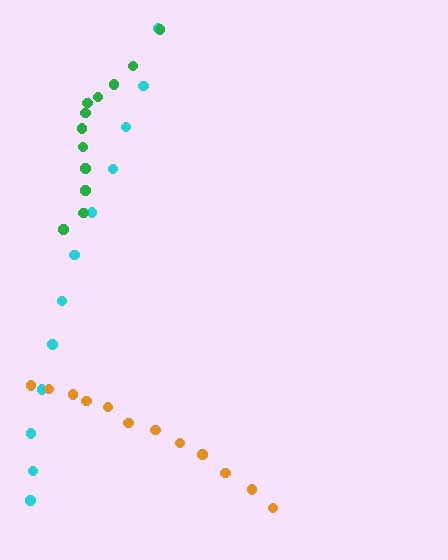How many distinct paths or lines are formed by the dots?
There are 3 distinct paths.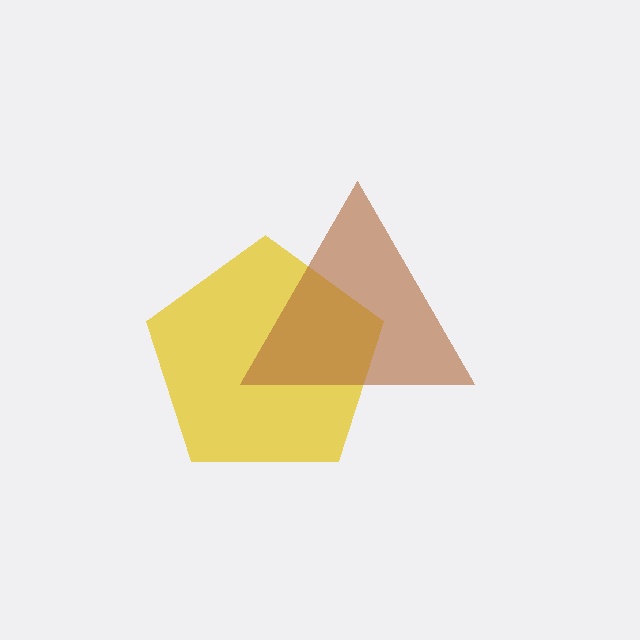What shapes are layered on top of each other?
The layered shapes are: a yellow pentagon, a brown triangle.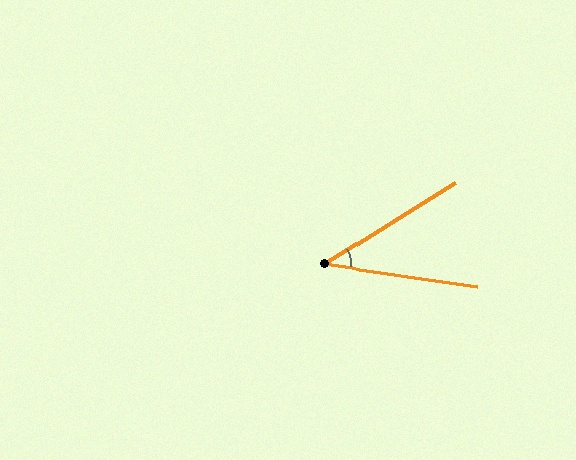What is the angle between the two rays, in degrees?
Approximately 40 degrees.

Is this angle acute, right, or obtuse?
It is acute.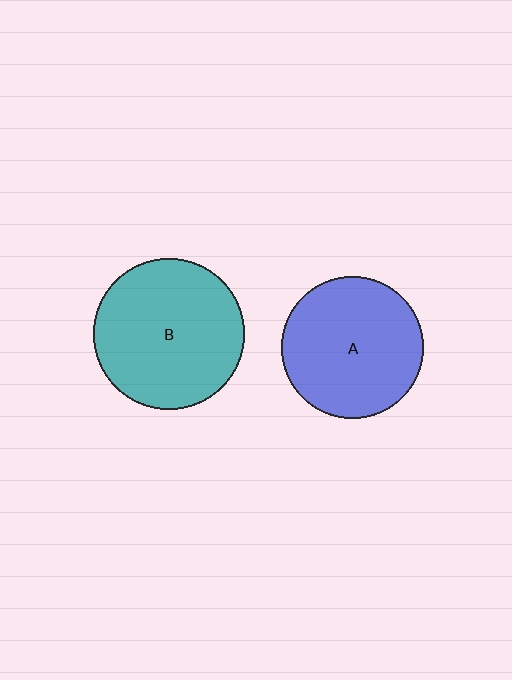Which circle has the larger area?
Circle B (teal).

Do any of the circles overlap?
No, none of the circles overlap.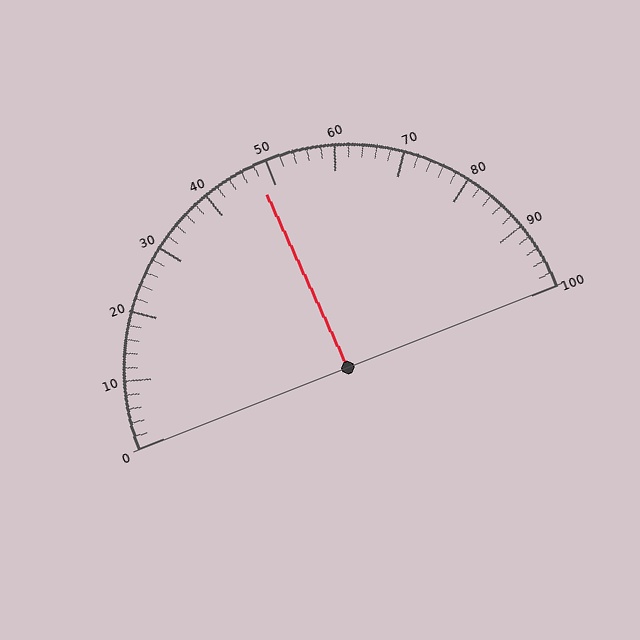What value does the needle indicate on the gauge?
The needle indicates approximately 48.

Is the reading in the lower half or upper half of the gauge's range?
The reading is in the lower half of the range (0 to 100).